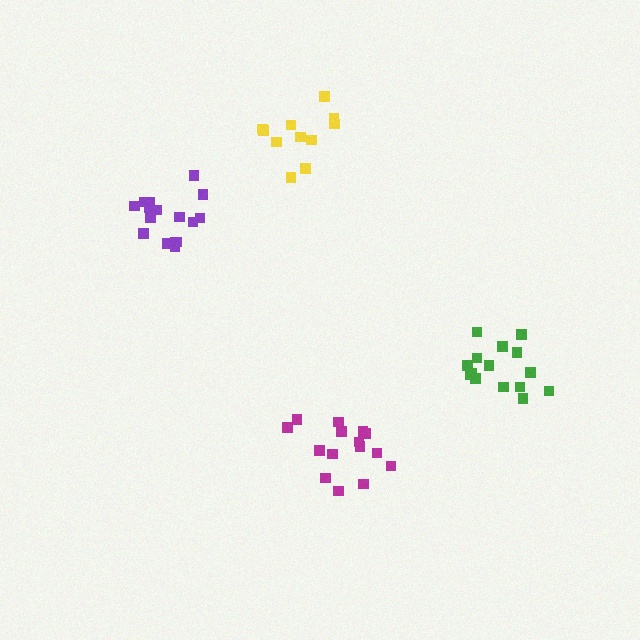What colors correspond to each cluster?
The clusters are colored: magenta, green, yellow, purple.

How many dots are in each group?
Group 1: 15 dots, Group 2: 15 dots, Group 3: 11 dots, Group 4: 16 dots (57 total).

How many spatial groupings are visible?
There are 4 spatial groupings.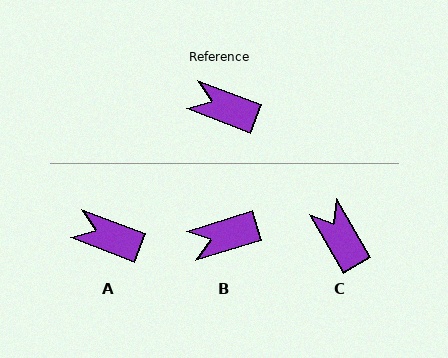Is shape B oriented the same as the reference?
No, it is off by about 38 degrees.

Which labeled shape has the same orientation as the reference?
A.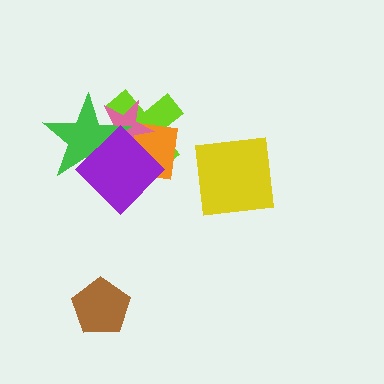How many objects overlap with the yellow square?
0 objects overlap with the yellow square.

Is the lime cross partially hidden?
Yes, it is partially covered by another shape.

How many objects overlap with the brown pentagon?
0 objects overlap with the brown pentagon.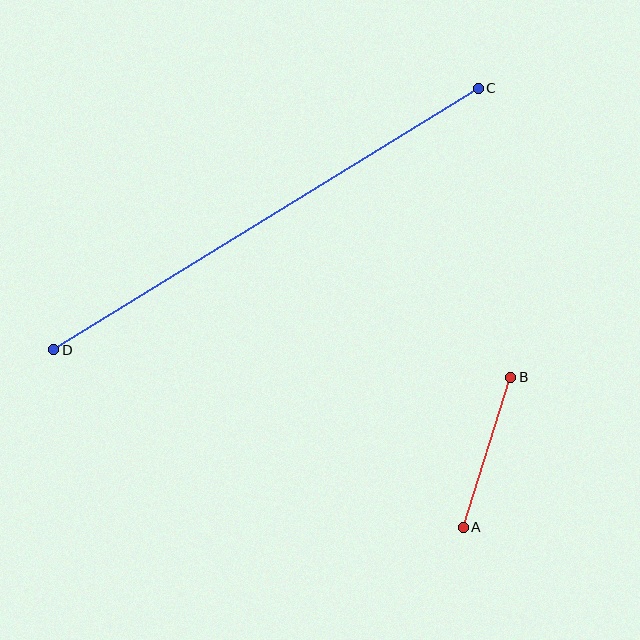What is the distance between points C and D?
The distance is approximately 499 pixels.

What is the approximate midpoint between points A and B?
The midpoint is at approximately (487, 453) pixels.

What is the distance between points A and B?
The distance is approximately 157 pixels.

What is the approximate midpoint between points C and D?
The midpoint is at approximately (266, 219) pixels.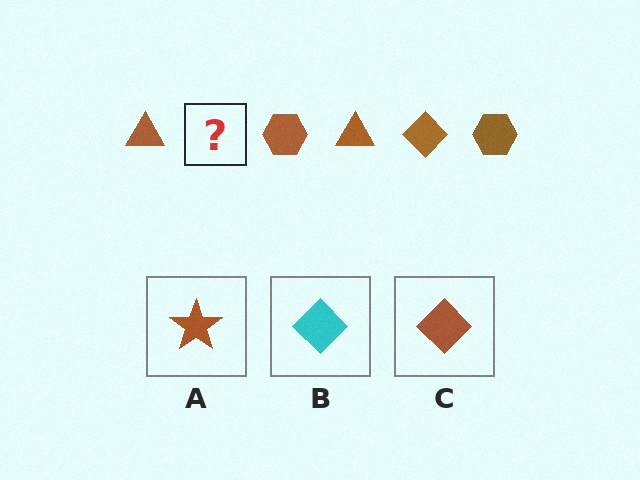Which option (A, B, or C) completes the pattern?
C.